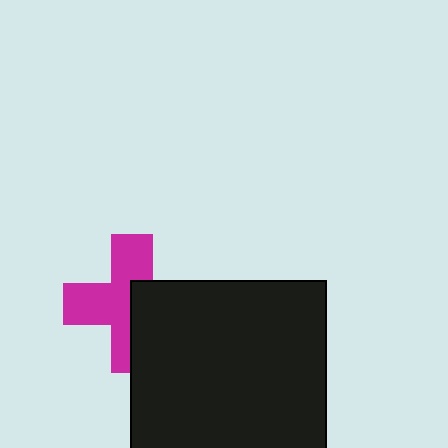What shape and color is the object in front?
The object in front is a black square.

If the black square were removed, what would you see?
You would see the complete magenta cross.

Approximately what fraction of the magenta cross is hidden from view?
Roughly 43% of the magenta cross is hidden behind the black square.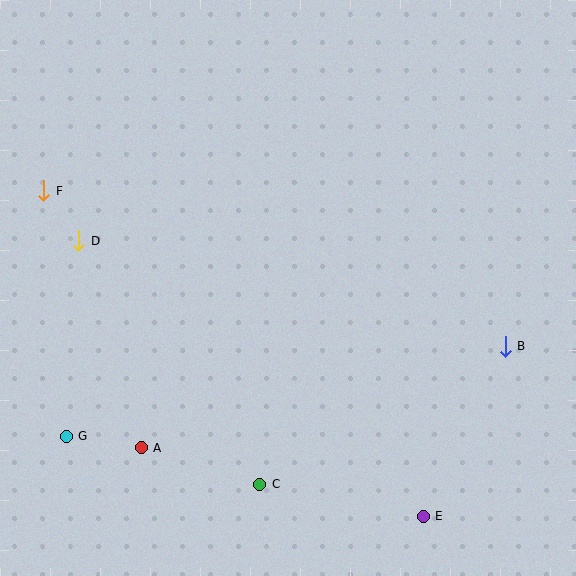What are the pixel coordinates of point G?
Point G is at (66, 436).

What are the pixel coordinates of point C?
Point C is at (260, 484).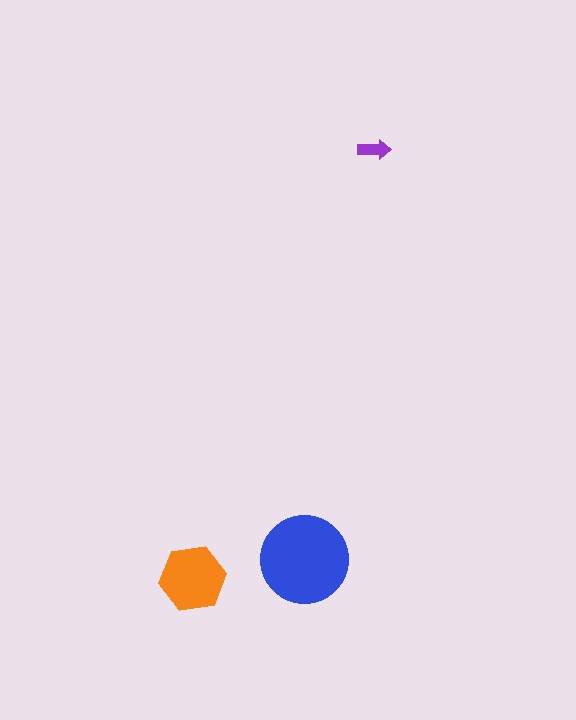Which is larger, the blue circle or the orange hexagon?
The blue circle.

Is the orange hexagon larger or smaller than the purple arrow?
Larger.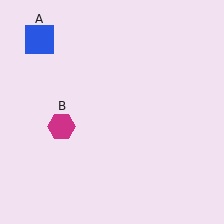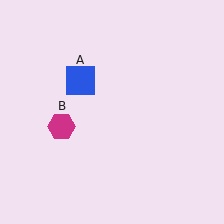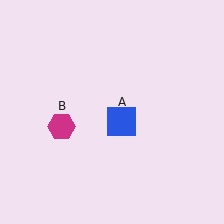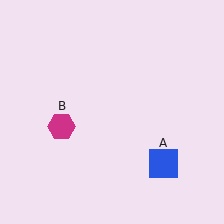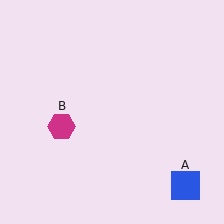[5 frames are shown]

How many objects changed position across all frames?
1 object changed position: blue square (object A).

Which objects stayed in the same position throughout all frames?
Magenta hexagon (object B) remained stationary.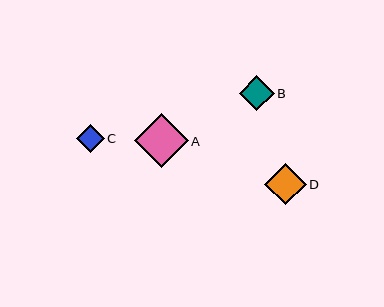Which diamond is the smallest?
Diamond C is the smallest with a size of approximately 28 pixels.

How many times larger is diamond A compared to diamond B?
Diamond A is approximately 1.6 times the size of diamond B.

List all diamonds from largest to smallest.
From largest to smallest: A, D, B, C.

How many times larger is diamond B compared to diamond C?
Diamond B is approximately 1.3 times the size of diamond C.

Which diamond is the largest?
Diamond A is the largest with a size of approximately 54 pixels.